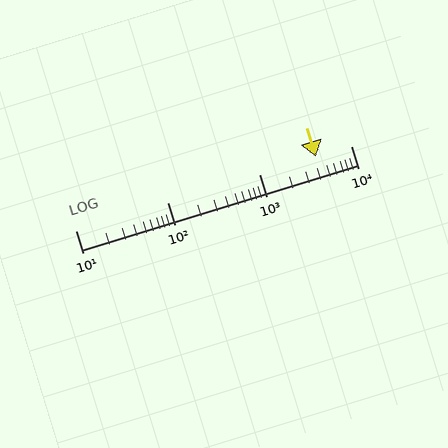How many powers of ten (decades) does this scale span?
The scale spans 3 decades, from 10 to 10000.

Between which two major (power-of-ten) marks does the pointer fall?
The pointer is between 1000 and 10000.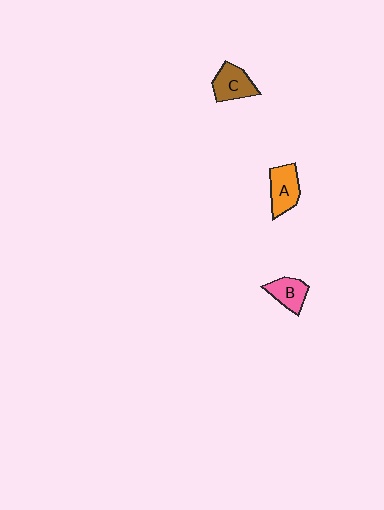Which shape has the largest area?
Shape A (orange).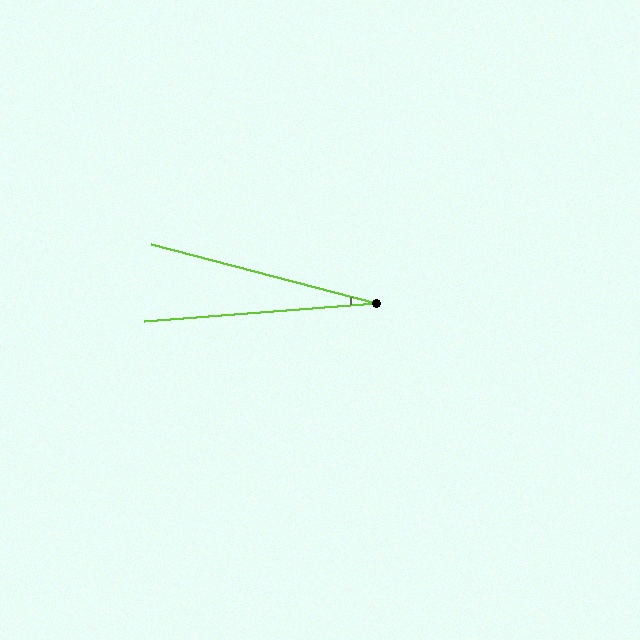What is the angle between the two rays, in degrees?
Approximately 19 degrees.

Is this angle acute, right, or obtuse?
It is acute.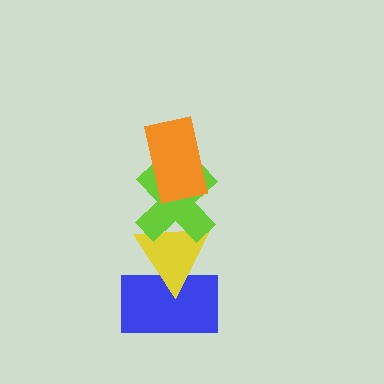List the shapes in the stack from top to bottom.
From top to bottom: the orange rectangle, the lime cross, the yellow triangle, the blue rectangle.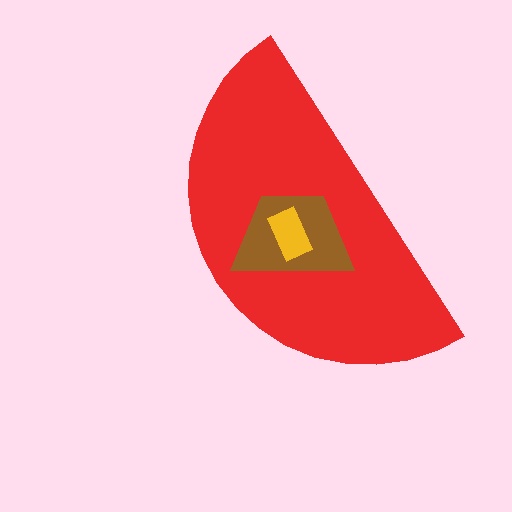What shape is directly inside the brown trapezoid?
The yellow rectangle.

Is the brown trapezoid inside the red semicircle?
Yes.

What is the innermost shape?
The yellow rectangle.